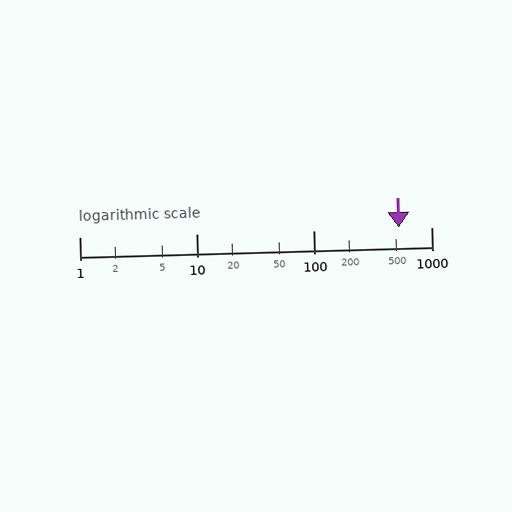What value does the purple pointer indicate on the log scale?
The pointer indicates approximately 530.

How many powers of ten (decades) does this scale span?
The scale spans 3 decades, from 1 to 1000.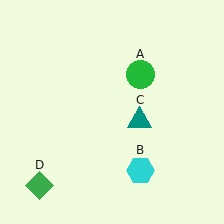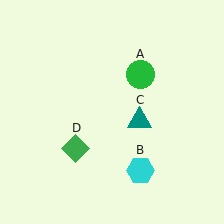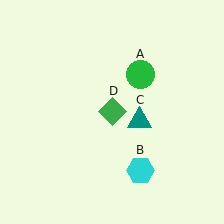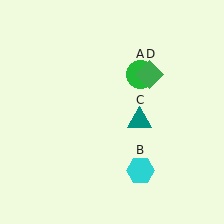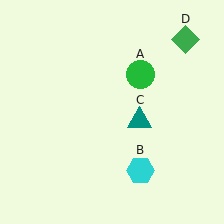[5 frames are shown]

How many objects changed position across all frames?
1 object changed position: green diamond (object D).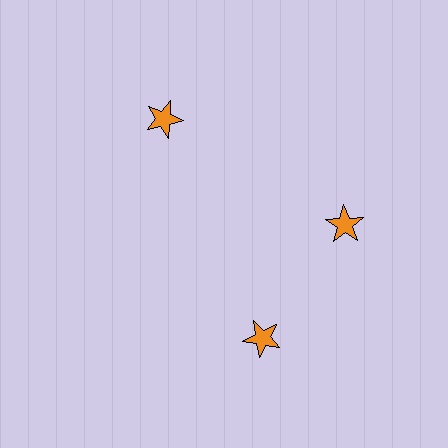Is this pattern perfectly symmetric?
No. The 3 orange stars are arranged in a ring, but one element near the 7 o'clock position is rotated out of alignment along the ring, breaking the 3-fold rotational symmetry.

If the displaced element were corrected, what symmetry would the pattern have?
It would have 3-fold rotational symmetry — the pattern would map onto itself every 120 degrees.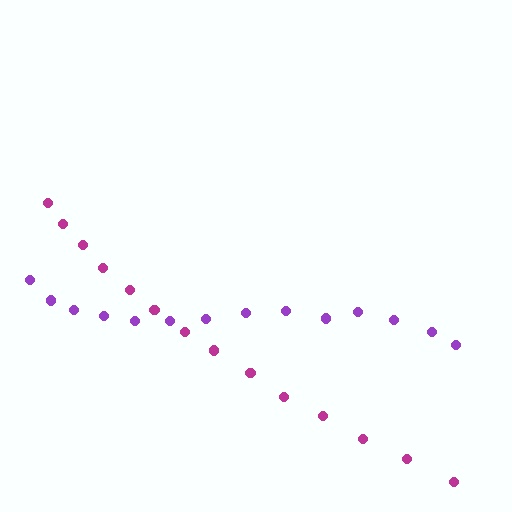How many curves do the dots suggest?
There are 2 distinct paths.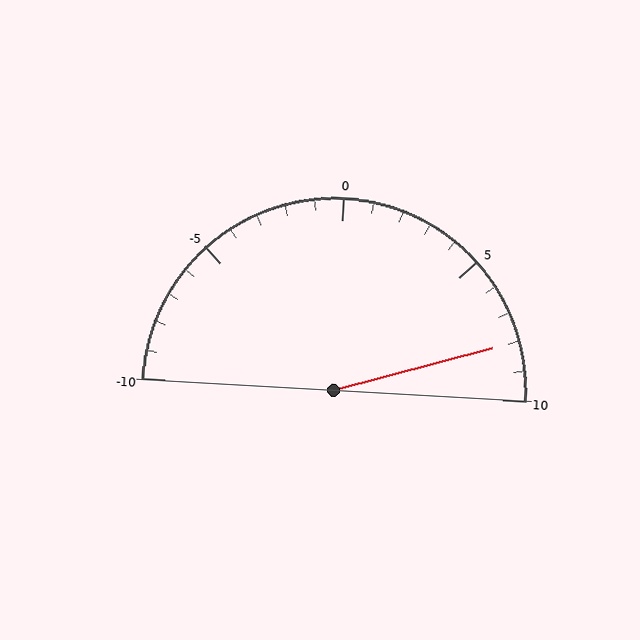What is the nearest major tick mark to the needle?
The nearest major tick mark is 10.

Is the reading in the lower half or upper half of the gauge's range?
The reading is in the upper half of the range (-10 to 10).